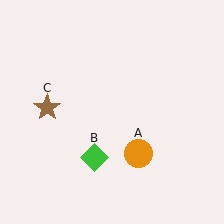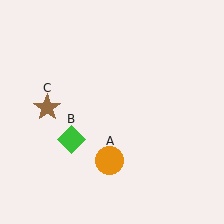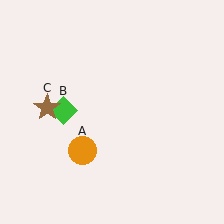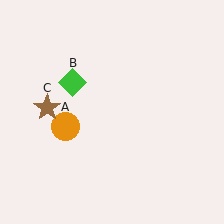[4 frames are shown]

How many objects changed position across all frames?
2 objects changed position: orange circle (object A), green diamond (object B).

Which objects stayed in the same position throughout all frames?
Brown star (object C) remained stationary.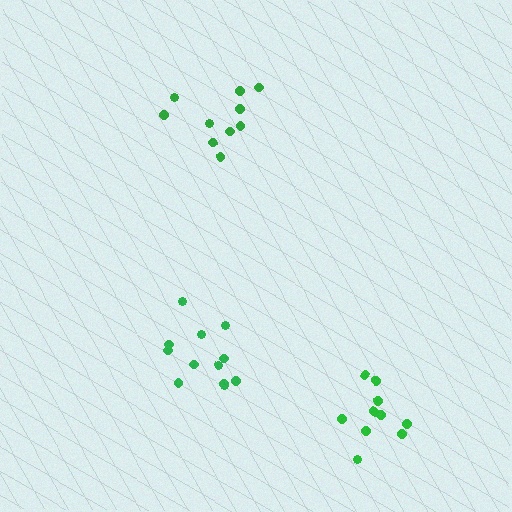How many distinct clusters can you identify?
There are 3 distinct clusters.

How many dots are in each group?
Group 1: 10 dots, Group 2: 10 dots, Group 3: 12 dots (32 total).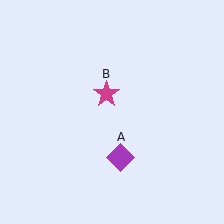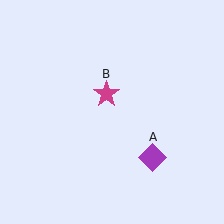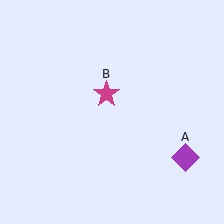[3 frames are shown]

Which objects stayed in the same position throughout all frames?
Magenta star (object B) remained stationary.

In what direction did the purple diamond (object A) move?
The purple diamond (object A) moved right.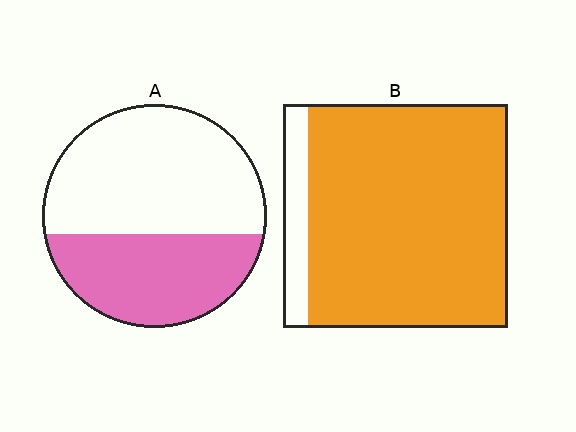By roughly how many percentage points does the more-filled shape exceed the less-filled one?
By roughly 50 percentage points (B over A).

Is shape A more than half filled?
No.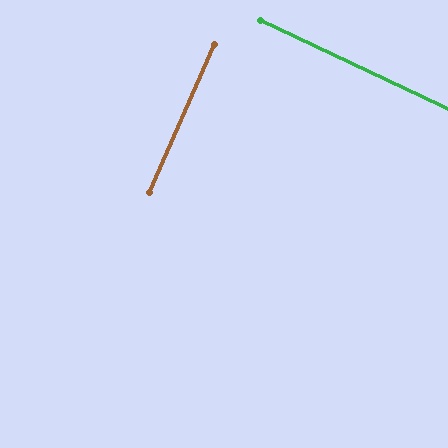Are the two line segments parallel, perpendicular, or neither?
Perpendicular — they meet at approximately 88°.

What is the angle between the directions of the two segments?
Approximately 88 degrees.